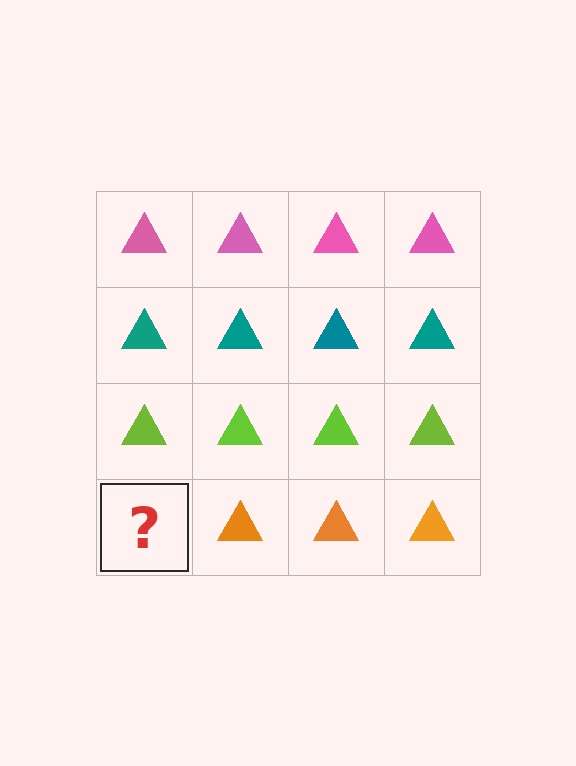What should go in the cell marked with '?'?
The missing cell should contain an orange triangle.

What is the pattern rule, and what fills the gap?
The rule is that each row has a consistent color. The gap should be filled with an orange triangle.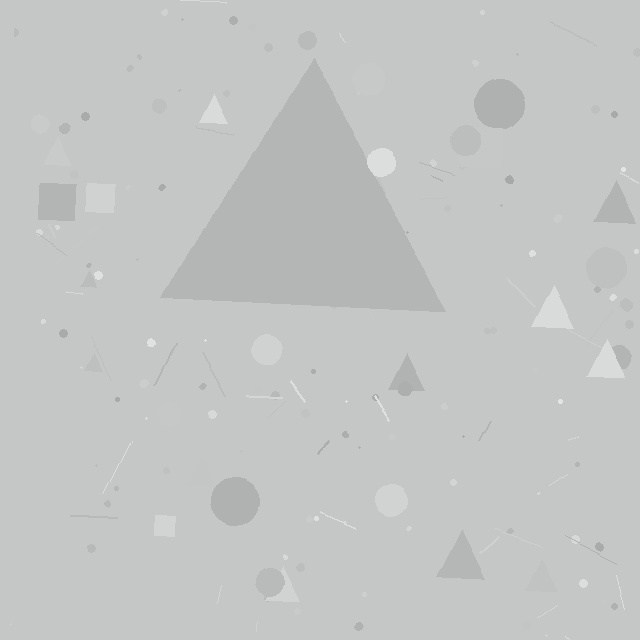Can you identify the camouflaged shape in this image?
The camouflaged shape is a triangle.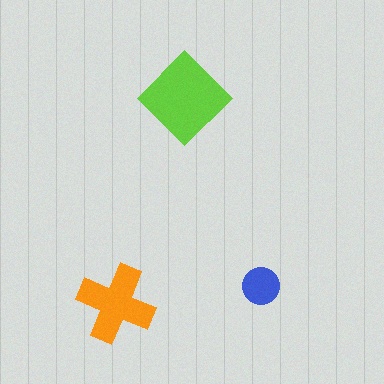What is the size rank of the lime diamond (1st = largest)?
1st.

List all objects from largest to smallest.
The lime diamond, the orange cross, the blue circle.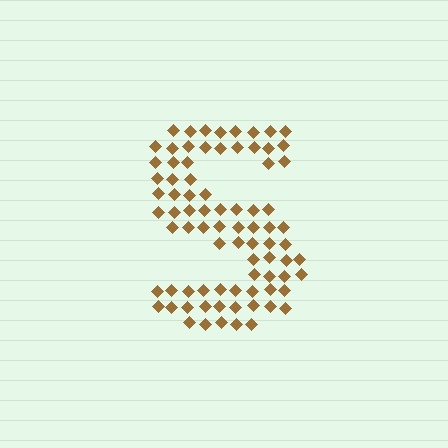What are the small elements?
The small elements are diamonds.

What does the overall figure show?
The overall figure shows the letter S.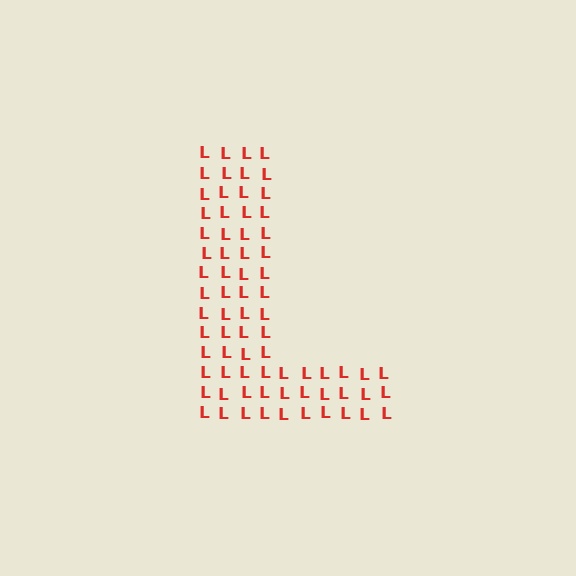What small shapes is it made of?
It is made of small letter L's.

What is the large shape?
The large shape is the letter L.